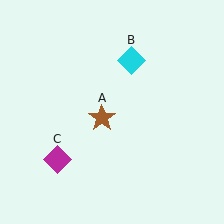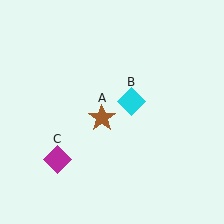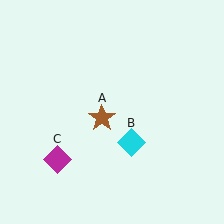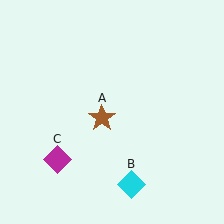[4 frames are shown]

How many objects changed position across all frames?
1 object changed position: cyan diamond (object B).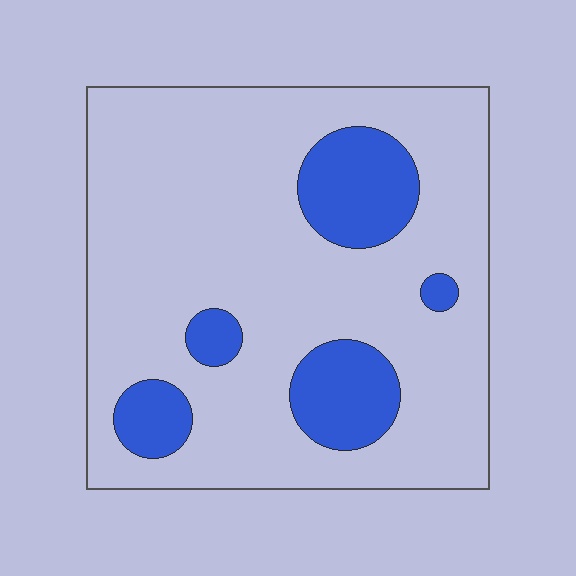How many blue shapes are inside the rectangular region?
5.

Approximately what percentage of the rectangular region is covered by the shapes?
Approximately 20%.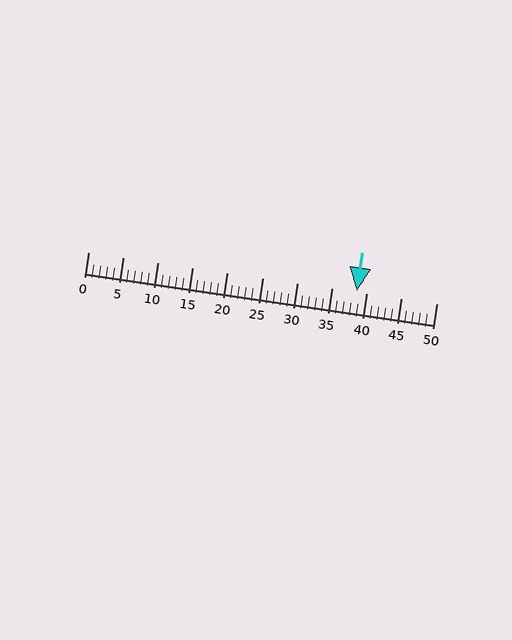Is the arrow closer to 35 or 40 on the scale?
The arrow is closer to 40.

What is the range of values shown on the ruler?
The ruler shows values from 0 to 50.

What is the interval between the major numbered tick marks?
The major tick marks are spaced 5 units apart.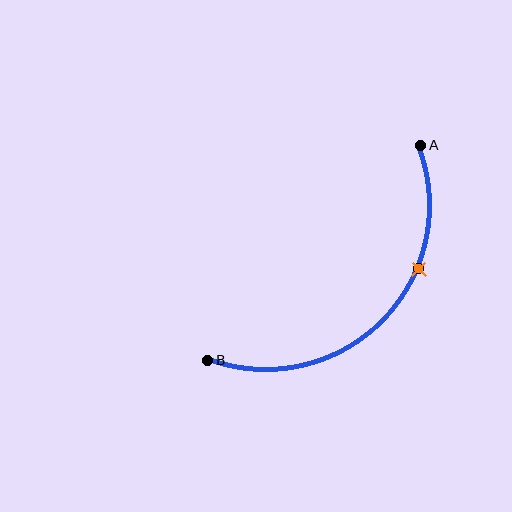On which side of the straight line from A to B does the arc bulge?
The arc bulges below and to the right of the straight line connecting A and B.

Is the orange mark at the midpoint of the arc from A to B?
No. The orange mark lies on the arc but is closer to endpoint A. The arc midpoint would be at the point on the curve equidistant along the arc from both A and B.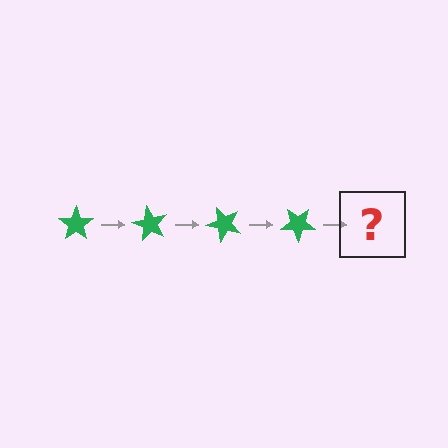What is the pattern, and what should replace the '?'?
The pattern is that the star rotates 60 degrees each step. The '?' should be a green star rotated 240 degrees.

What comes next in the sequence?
The next element should be a green star rotated 240 degrees.